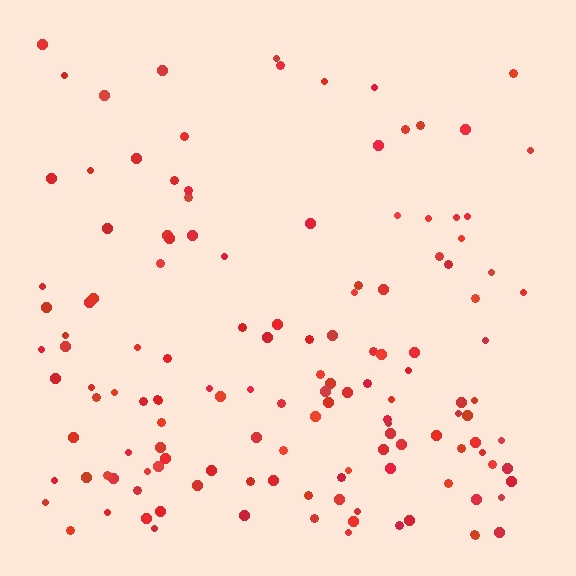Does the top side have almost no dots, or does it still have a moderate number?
Still a moderate number, just noticeably fewer than the bottom.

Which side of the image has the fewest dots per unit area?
The top.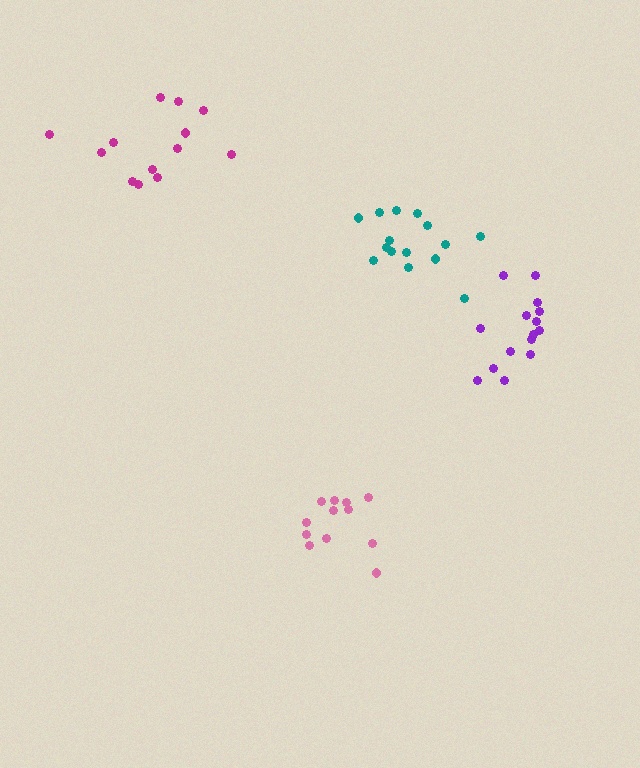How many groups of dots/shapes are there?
There are 4 groups.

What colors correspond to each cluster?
The clusters are colored: pink, purple, teal, magenta.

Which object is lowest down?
The pink cluster is bottommost.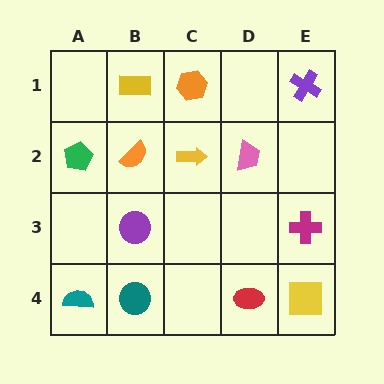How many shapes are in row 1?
3 shapes.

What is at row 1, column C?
An orange hexagon.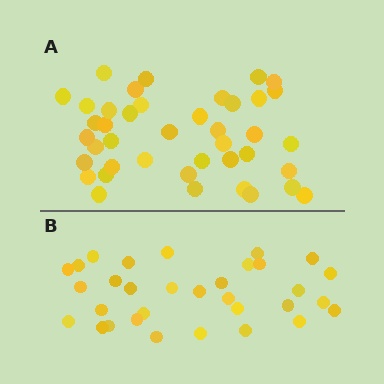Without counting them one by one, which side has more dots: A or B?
Region A (the top region) has more dots.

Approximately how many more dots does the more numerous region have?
Region A has roughly 8 or so more dots than region B.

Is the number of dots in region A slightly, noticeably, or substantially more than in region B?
Region A has noticeably more, but not dramatically so. The ratio is roughly 1.3 to 1.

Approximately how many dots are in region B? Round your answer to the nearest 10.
About 30 dots. (The exact count is 32, which rounds to 30.)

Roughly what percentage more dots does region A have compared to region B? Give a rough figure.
About 30% more.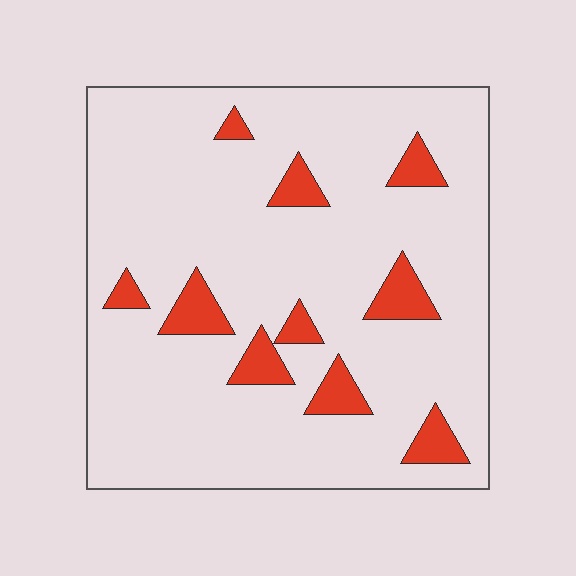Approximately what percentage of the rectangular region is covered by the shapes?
Approximately 10%.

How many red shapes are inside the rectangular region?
10.